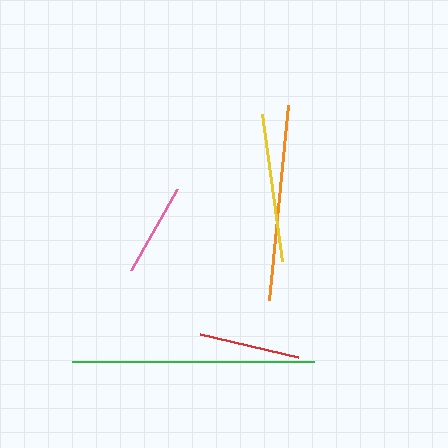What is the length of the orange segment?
The orange segment is approximately 197 pixels long.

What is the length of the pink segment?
The pink segment is approximately 93 pixels long.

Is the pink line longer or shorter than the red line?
The red line is longer than the pink line.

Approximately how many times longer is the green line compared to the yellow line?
The green line is approximately 1.6 times the length of the yellow line.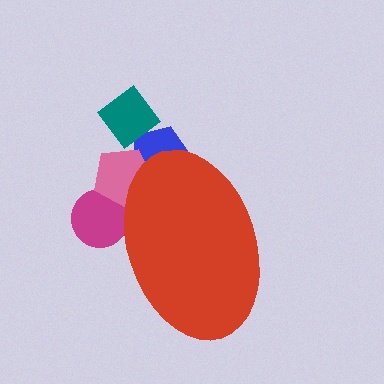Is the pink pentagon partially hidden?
Yes, the pink pentagon is partially hidden behind the red ellipse.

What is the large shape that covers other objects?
A red ellipse.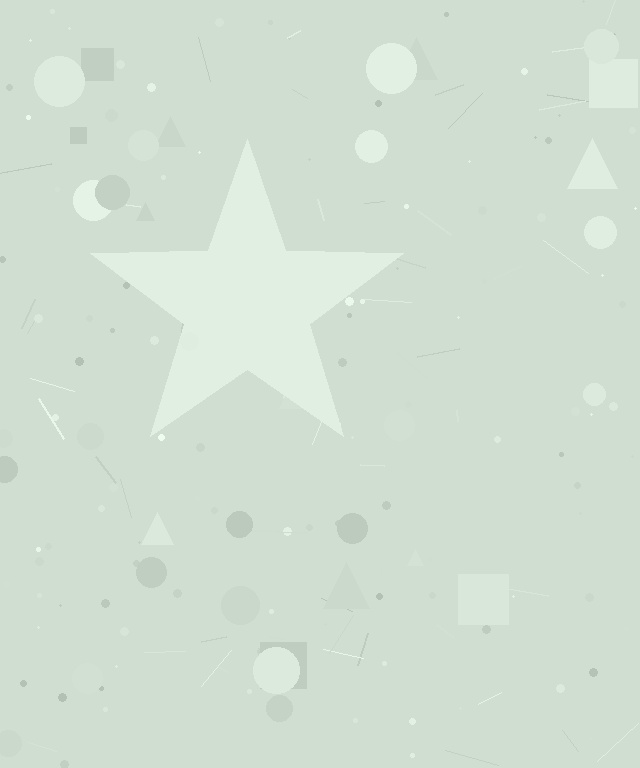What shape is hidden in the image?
A star is hidden in the image.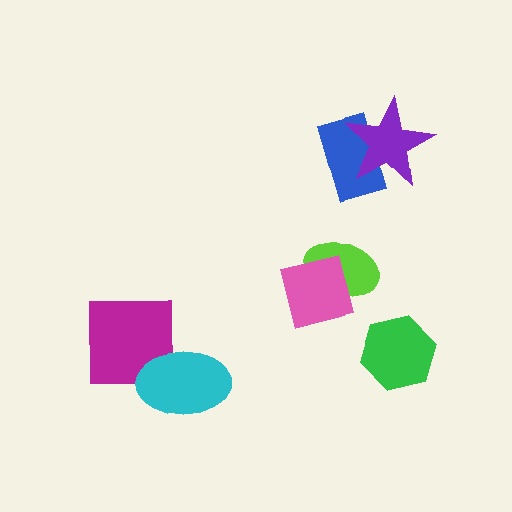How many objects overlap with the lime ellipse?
1 object overlaps with the lime ellipse.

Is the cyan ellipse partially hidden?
No, no other shape covers it.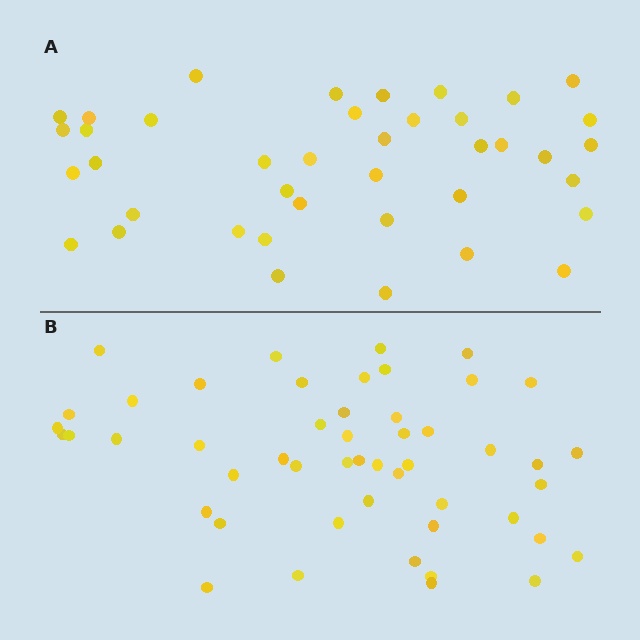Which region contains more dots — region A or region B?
Region B (the bottom region) has more dots.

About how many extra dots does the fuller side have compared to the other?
Region B has roughly 10 or so more dots than region A.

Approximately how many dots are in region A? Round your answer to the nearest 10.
About 40 dots.